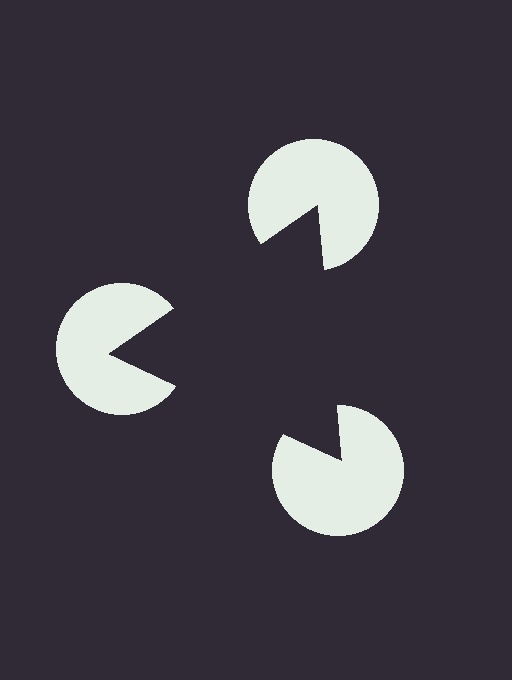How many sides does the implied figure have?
3 sides.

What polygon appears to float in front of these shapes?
An illusory triangle — its edges are inferred from the aligned wedge cuts in the pac-man discs, not physically drawn.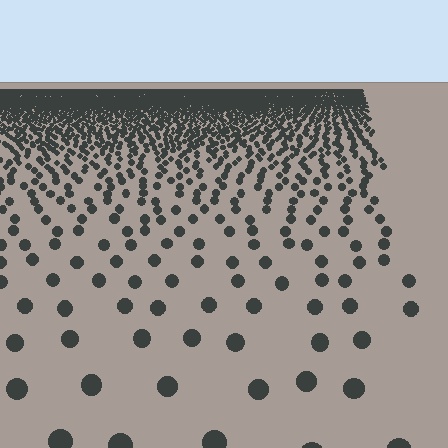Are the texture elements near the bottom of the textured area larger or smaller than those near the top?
Larger. Near the bottom, elements are closer to the viewer and appear at a bigger on-screen size.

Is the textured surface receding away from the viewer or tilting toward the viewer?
The surface is receding away from the viewer. Texture elements get smaller and denser toward the top.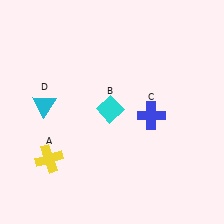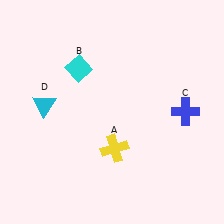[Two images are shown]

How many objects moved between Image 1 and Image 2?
3 objects moved between the two images.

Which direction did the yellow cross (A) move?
The yellow cross (A) moved right.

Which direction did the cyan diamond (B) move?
The cyan diamond (B) moved up.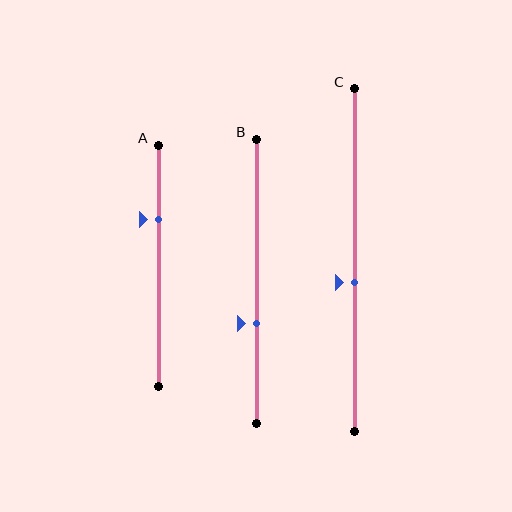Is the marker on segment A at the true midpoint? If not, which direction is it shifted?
No, the marker on segment A is shifted upward by about 19% of the segment length.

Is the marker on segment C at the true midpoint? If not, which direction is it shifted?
No, the marker on segment C is shifted downward by about 6% of the segment length.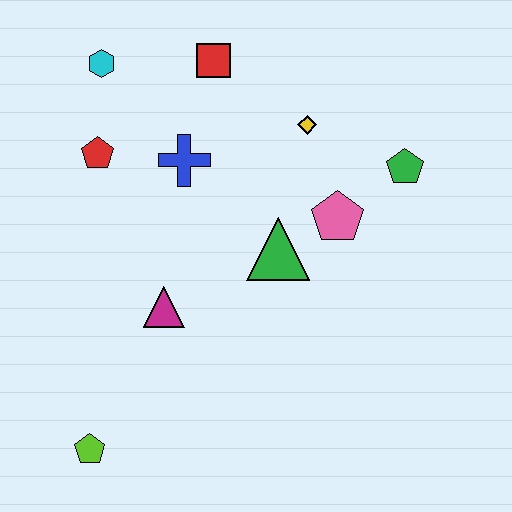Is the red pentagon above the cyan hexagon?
No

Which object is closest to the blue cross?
The red pentagon is closest to the blue cross.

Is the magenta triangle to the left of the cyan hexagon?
No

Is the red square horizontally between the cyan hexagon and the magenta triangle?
No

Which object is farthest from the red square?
The lime pentagon is farthest from the red square.